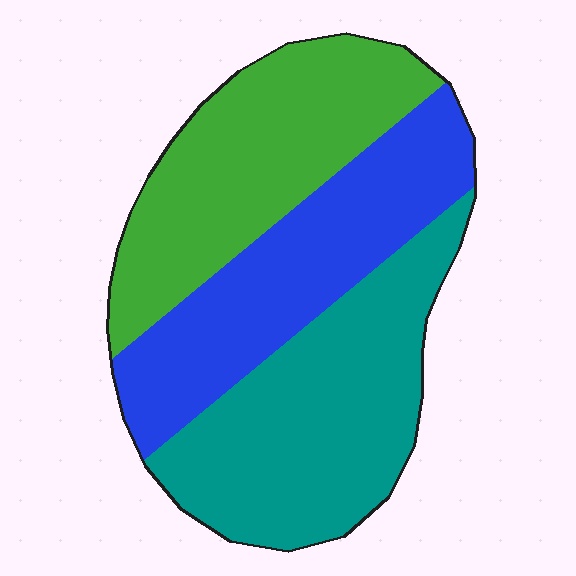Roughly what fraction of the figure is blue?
Blue takes up about one third (1/3) of the figure.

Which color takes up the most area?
Teal, at roughly 35%.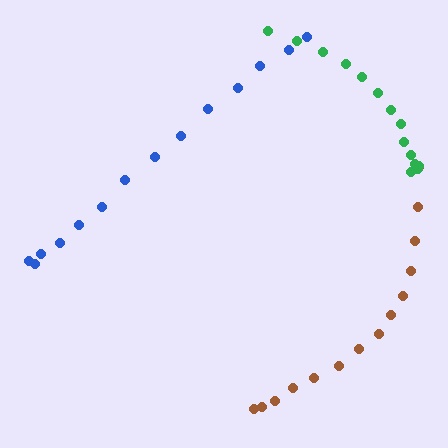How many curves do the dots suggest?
There are 3 distinct paths.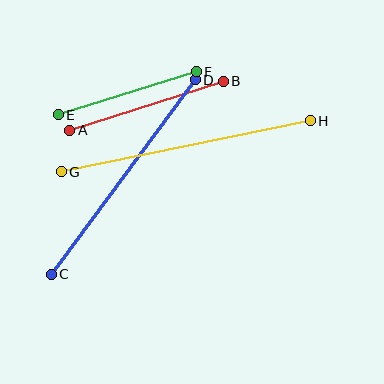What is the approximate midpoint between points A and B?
The midpoint is at approximately (146, 106) pixels.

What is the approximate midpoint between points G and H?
The midpoint is at approximately (186, 146) pixels.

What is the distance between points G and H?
The distance is approximately 254 pixels.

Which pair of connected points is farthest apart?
Points G and H are farthest apart.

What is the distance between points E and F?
The distance is approximately 145 pixels.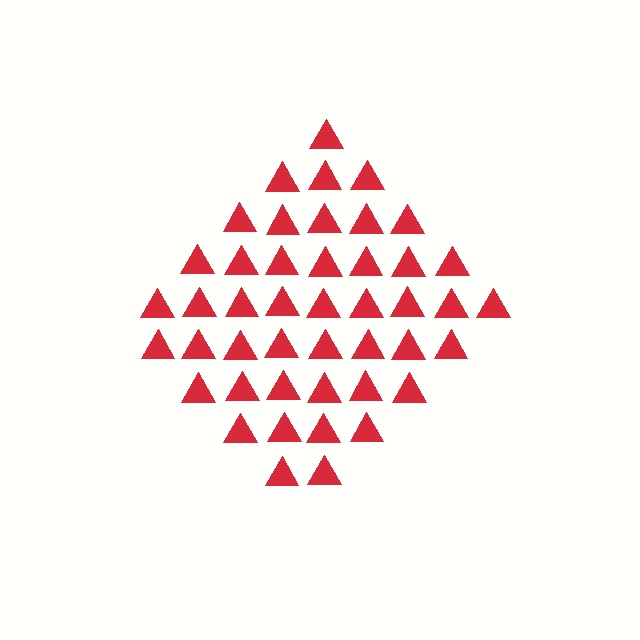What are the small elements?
The small elements are triangles.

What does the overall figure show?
The overall figure shows a diamond.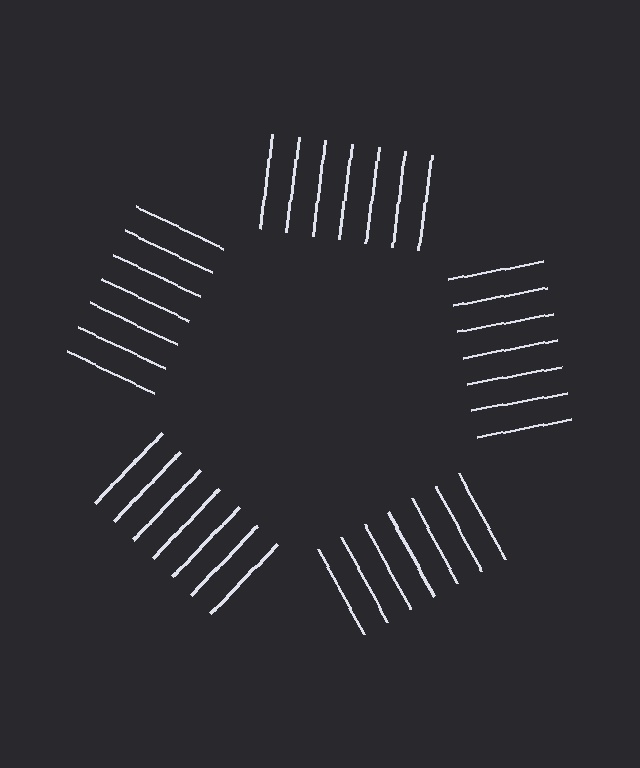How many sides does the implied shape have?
5 sides — the line-ends trace a pentagon.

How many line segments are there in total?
35 — 7 along each of the 5 edges.